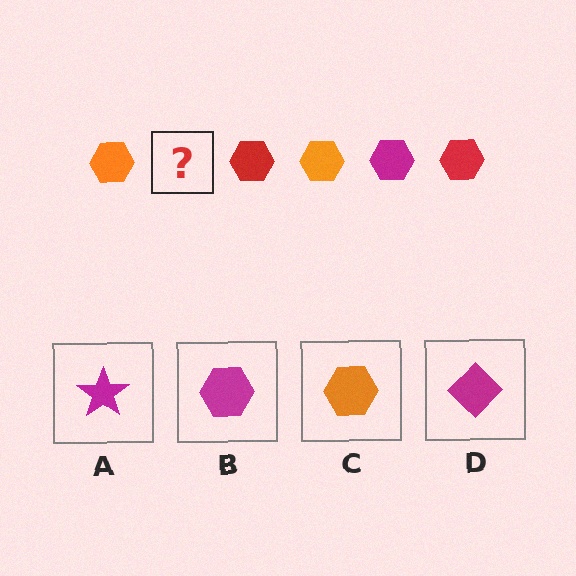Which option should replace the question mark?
Option B.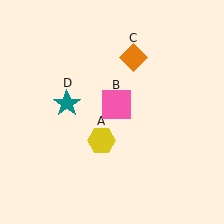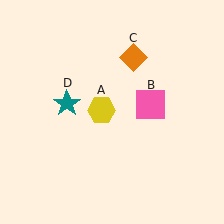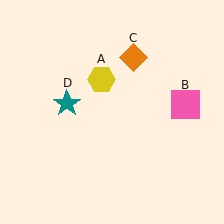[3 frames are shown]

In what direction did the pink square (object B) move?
The pink square (object B) moved right.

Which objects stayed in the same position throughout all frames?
Orange diamond (object C) and teal star (object D) remained stationary.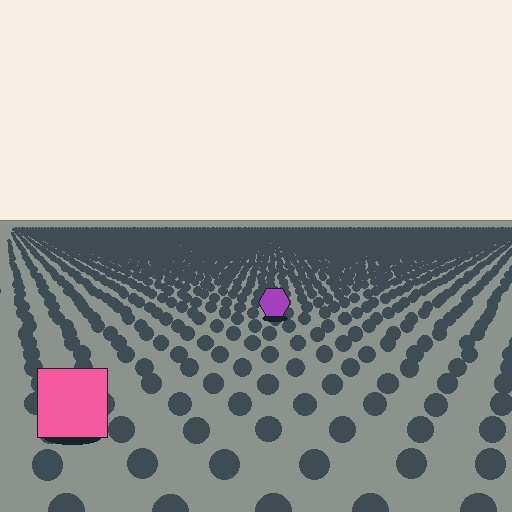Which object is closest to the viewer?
The pink square is closest. The texture marks near it are larger and more spread out.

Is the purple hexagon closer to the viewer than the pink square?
No. The pink square is closer — you can tell from the texture gradient: the ground texture is coarser near it.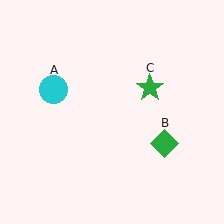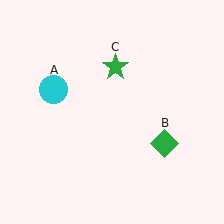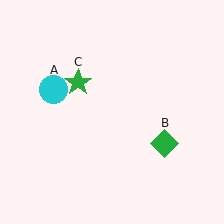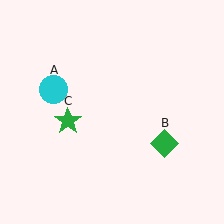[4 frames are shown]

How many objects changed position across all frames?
1 object changed position: green star (object C).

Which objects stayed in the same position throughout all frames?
Cyan circle (object A) and green diamond (object B) remained stationary.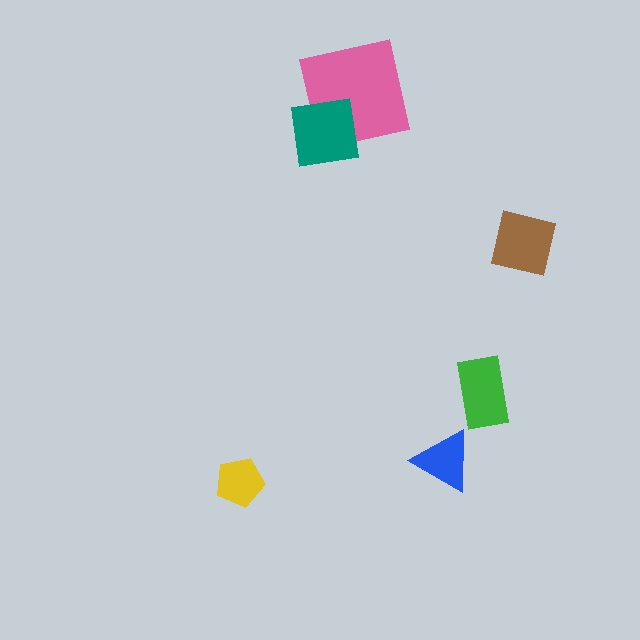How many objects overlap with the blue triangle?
0 objects overlap with the blue triangle.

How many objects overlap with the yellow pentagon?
0 objects overlap with the yellow pentagon.